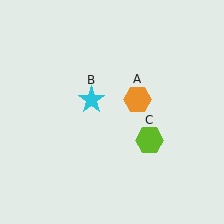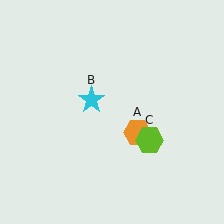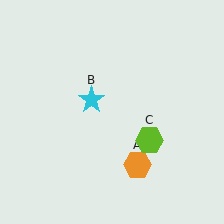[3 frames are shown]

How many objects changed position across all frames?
1 object changed position: orange hexagon (object A).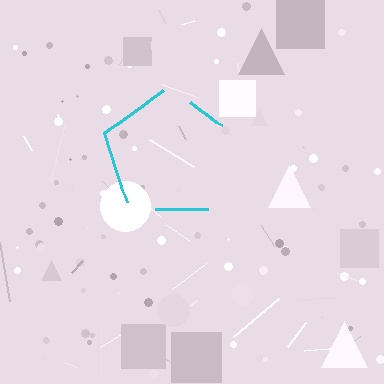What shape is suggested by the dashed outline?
The dashed outline suggests a pentagon.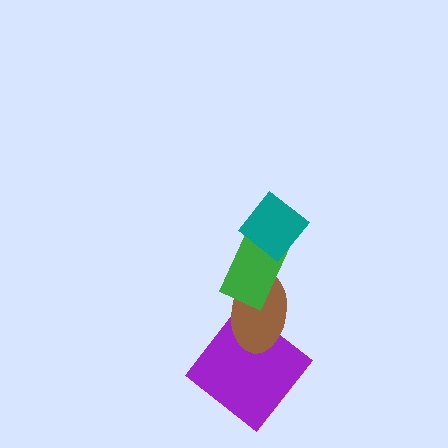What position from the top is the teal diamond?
The teal diamond is 1st from the top.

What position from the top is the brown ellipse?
The brown ellipse is 3rd from the top.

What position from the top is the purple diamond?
The purple diamond is 4th from the top.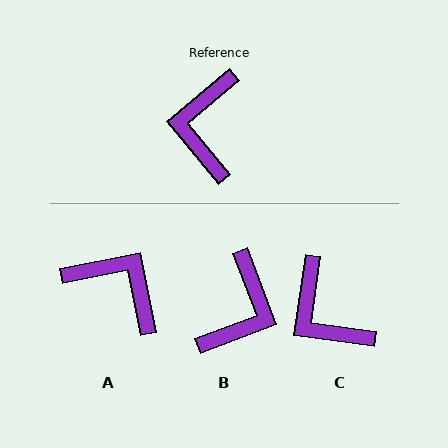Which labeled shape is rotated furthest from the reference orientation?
B, about 161 degrees away.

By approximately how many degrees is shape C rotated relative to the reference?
Approximately 42 degrees counter-clockwise.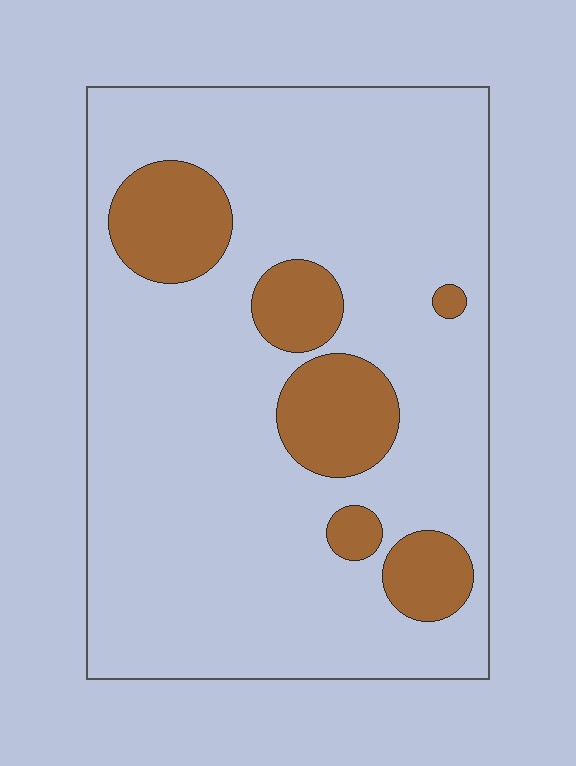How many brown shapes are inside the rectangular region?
6.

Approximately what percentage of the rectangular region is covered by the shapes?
Approximately 15%.